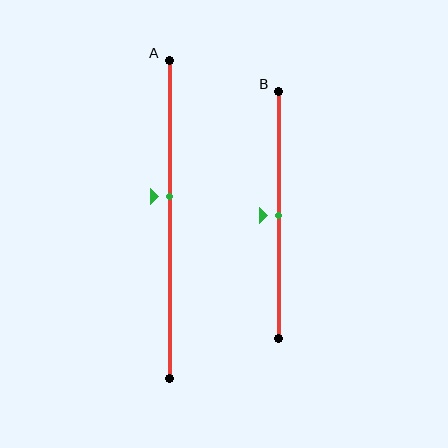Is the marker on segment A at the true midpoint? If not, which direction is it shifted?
No, the marker on segment A is shifted upward by about 7% of the segment length.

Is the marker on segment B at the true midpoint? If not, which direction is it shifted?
Yes, the marker on segment B is at the true midpoint.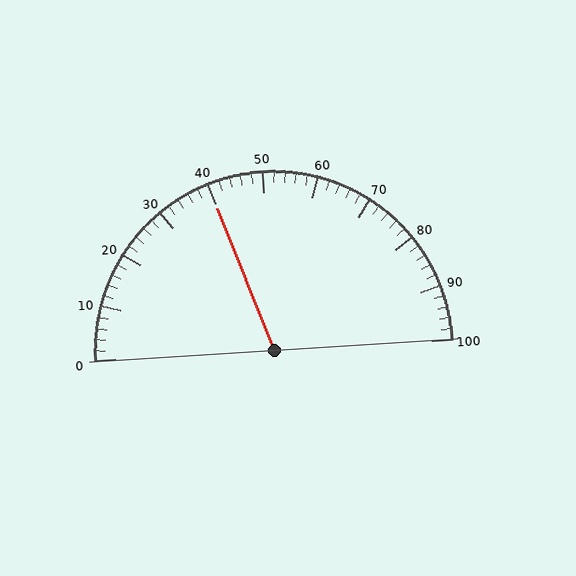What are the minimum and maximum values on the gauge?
The gauge ranges from 0 to 100.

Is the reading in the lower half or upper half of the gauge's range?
The reading is in the lower half of the range (0 to 100).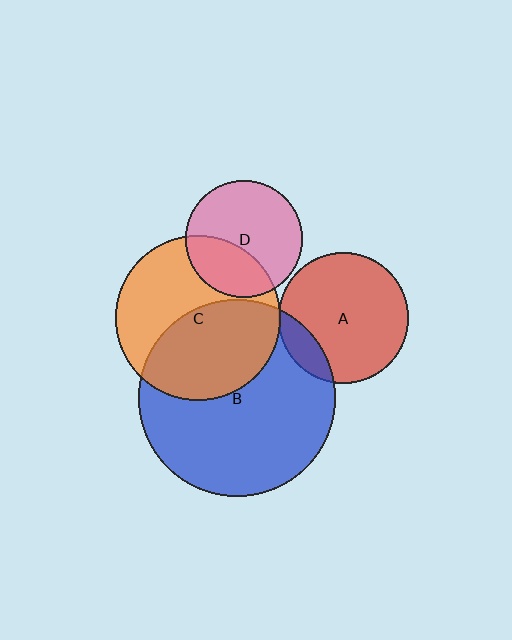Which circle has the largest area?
Circle B (blue).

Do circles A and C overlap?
Yes.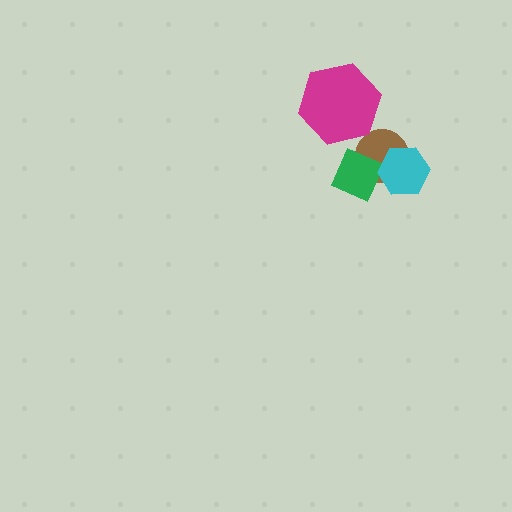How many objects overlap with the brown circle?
2 objects overlap with the brown circle.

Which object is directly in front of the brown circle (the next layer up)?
The green diamond is directly in front of the brown circle.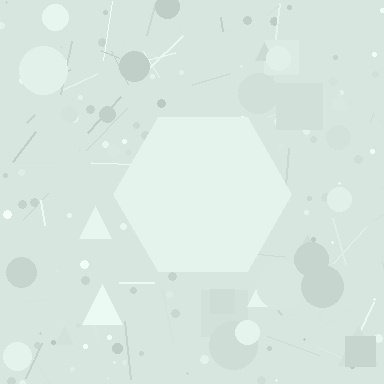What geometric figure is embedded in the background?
A hexagon is embedded in the background.